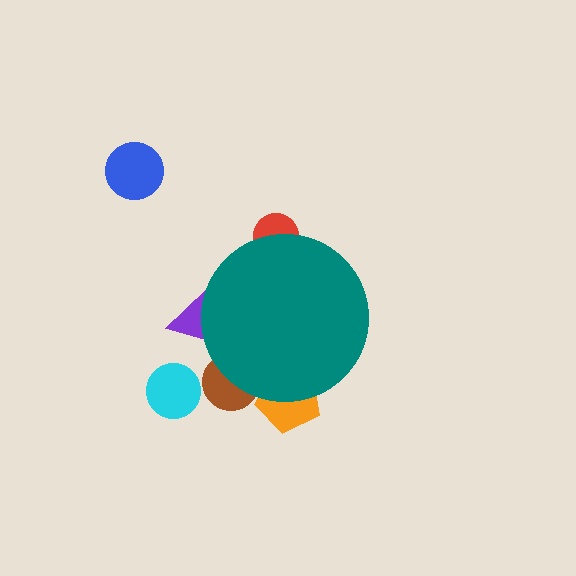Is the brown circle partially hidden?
Yes, the brown circle is partially hidden behind the teal circle.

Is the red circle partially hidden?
Yes, the red circle is partially hidden behind the teal circle.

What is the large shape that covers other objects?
A teal circle.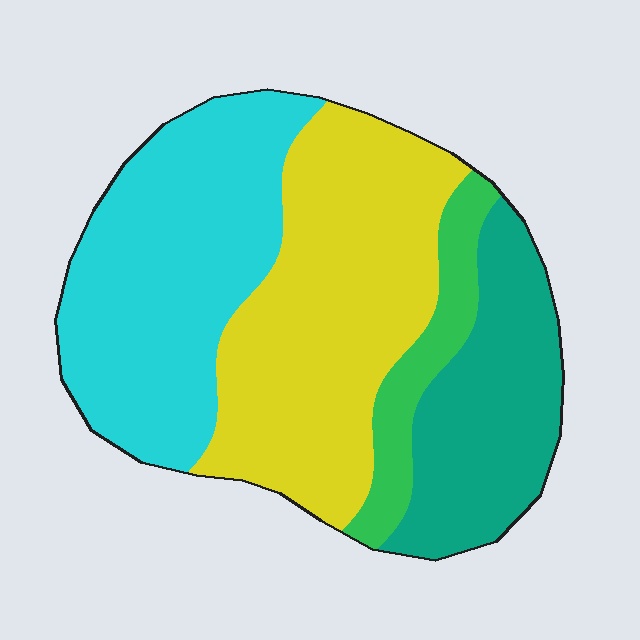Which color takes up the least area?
Green, at roughly 10%.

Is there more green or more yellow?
Yellow.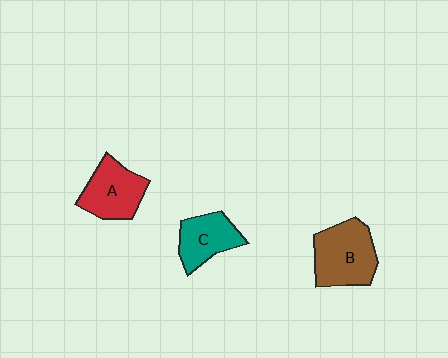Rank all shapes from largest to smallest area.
From largest to smallest: B (brown), A (red), C (teal).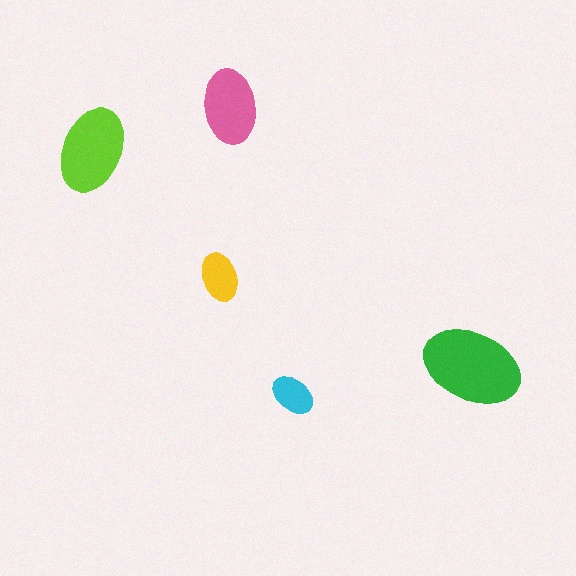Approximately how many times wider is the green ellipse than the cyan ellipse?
About 2 times wider.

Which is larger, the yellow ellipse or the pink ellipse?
The pink one.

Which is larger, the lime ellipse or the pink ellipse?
The lime one.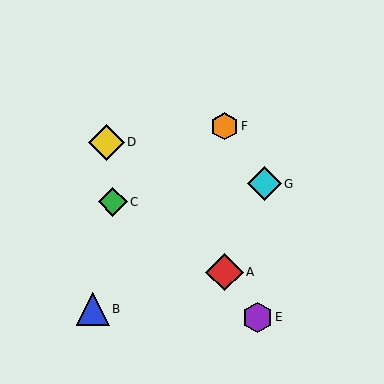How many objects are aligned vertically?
2 objects (A, F) are aligned vertically.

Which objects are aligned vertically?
Objects A, F are aligned vertically.